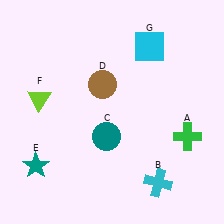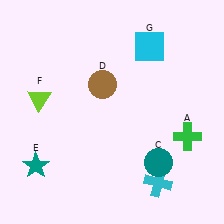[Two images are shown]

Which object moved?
The teal circle (C) moved right.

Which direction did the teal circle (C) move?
The teal circle (C) moved right.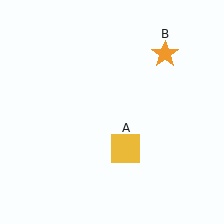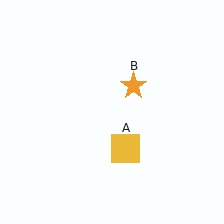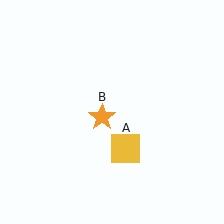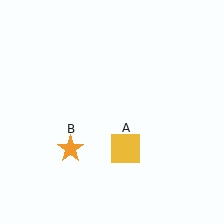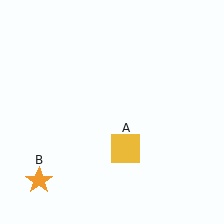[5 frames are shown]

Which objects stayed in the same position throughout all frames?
Yellow square (object A) remained stationary.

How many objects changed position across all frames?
1 object changed position: orange star (object B).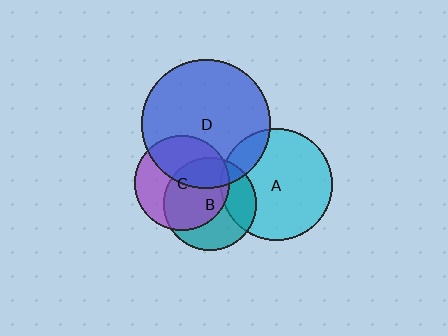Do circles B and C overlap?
Yes.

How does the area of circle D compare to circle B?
Approximately 1.9 times.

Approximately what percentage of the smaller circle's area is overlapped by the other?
Approximately 55%.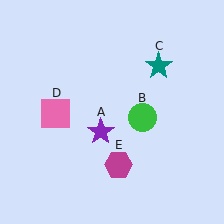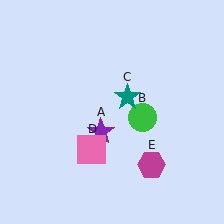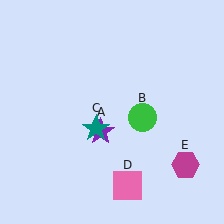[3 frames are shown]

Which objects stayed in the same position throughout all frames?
Purple star (object A) and green circle (object B) remained stationary.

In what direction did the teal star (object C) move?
The teal star (object C) moved down and to the left.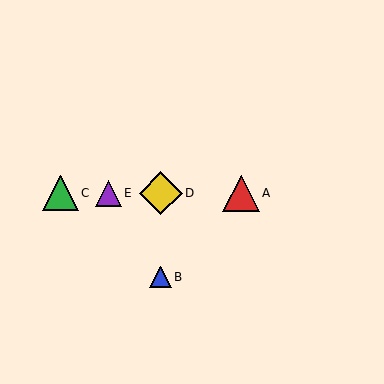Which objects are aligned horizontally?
Objects A, C, D, E are aligned horizontally.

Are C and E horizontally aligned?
Yes, both are at y≈193.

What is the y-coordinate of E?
Object E is at y≈193.